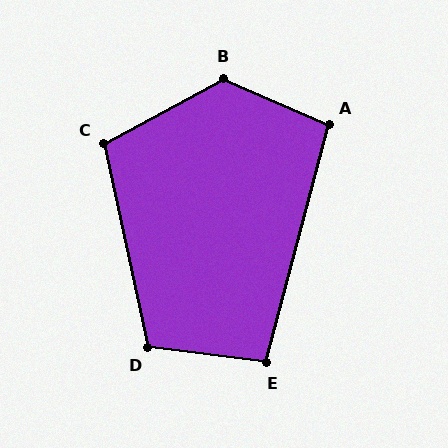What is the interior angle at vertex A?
Approximately 98 degrees (obtuse).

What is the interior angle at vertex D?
Approximately 110 degrees (obtuse).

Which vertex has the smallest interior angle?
E, at approximately 97 degrees.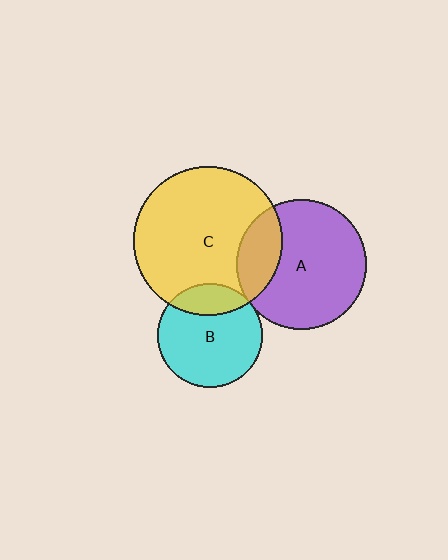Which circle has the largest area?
Circle C (yellow).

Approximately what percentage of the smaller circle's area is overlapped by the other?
Approximately 20%.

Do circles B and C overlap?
Yes.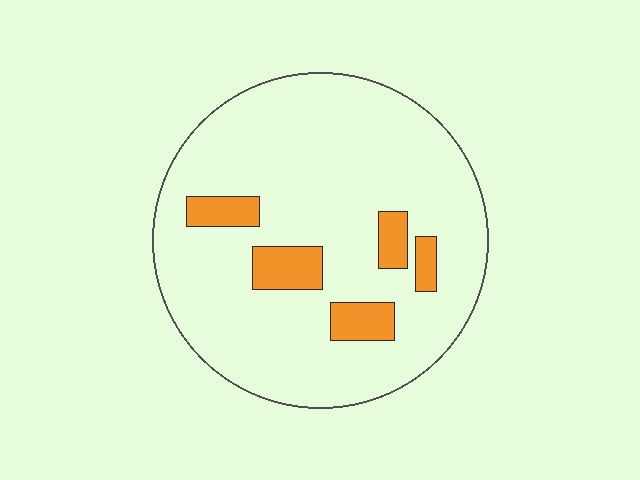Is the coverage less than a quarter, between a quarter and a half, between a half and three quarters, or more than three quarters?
Less than a quarter.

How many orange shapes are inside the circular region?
5.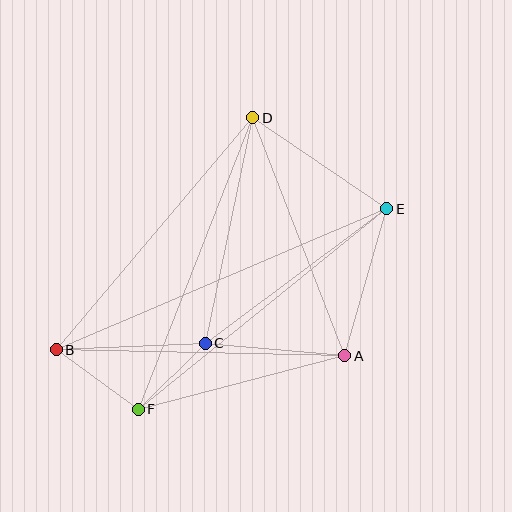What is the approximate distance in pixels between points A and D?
The distance between A and D is approximately 256 pixels.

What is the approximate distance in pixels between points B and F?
The distance between B and F is approximately 102 pixels.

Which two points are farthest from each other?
Points B and E are farthest from each other.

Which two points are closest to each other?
Points C and F are closest to each other.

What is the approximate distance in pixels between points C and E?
The distance between C and E is approximately 226 pixels.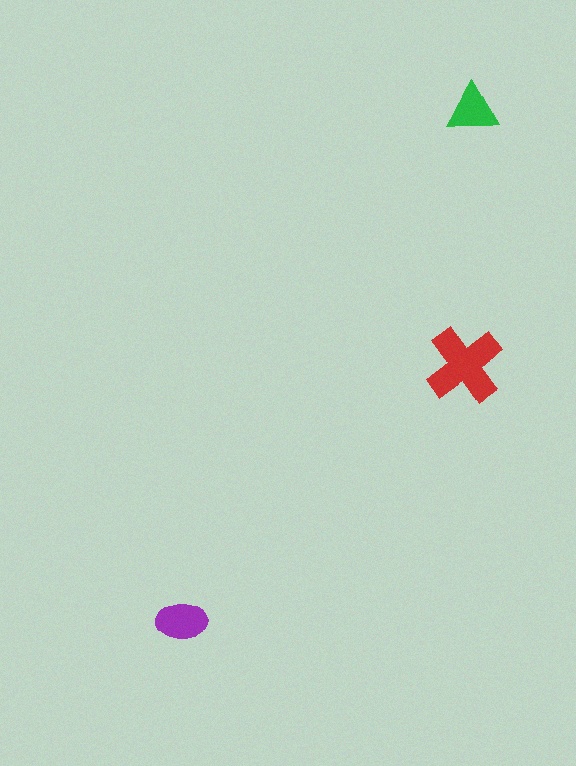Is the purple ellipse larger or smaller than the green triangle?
Larger.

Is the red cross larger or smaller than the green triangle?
Larger.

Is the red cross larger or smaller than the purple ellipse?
Larger.